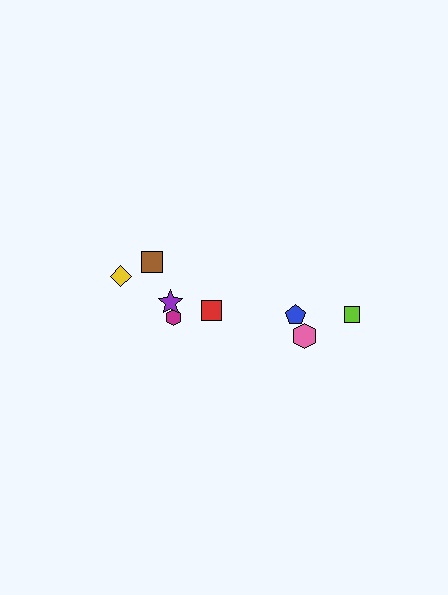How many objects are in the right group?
There are 3 objects.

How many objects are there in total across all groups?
There are 8 objects.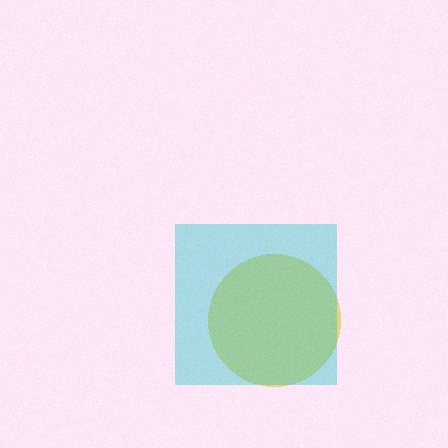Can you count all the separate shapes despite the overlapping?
Yes, there are 2 separate shapes.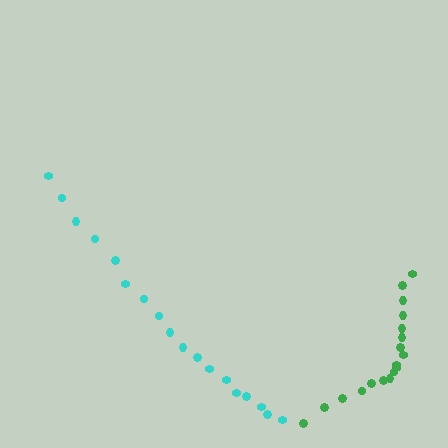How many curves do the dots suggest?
There are 2 distinct paths.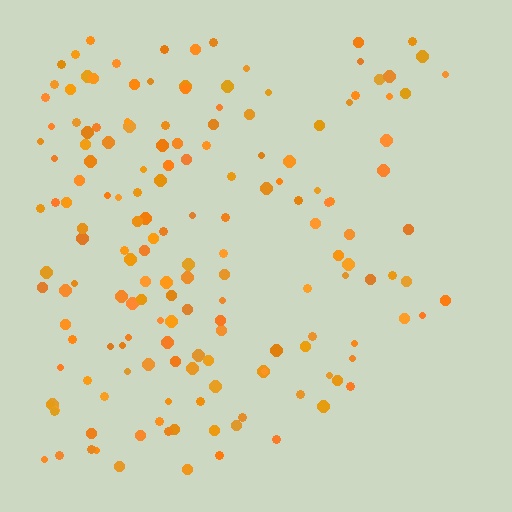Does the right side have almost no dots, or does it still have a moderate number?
Still a moderate number, just noticeably fewer than the left.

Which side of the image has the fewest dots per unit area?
The right.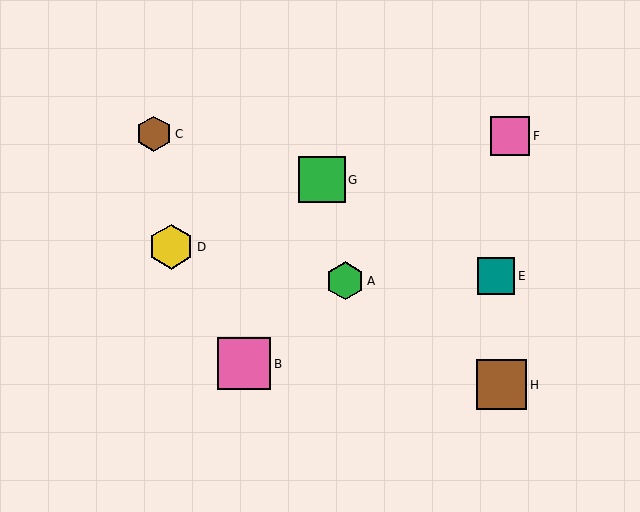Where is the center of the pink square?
The center of the pink square is at (510, 136).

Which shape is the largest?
The pink square (labeled B) is the largest.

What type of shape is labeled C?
Shape C is a brown hexagon.